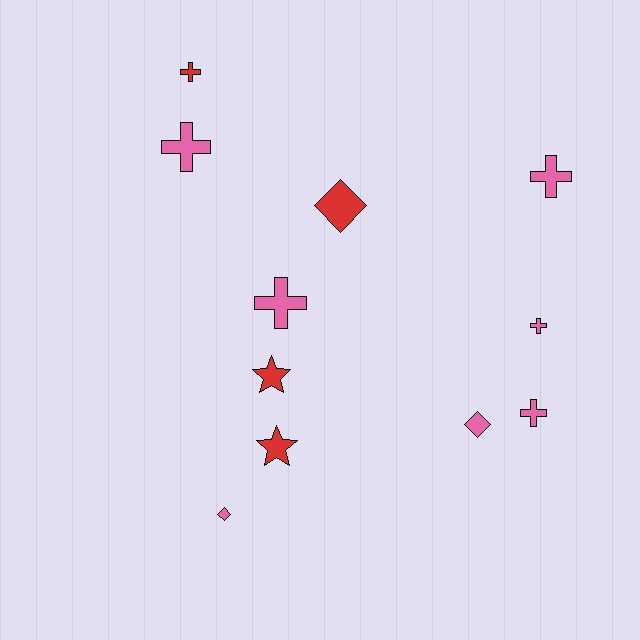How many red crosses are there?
There is 1 red cross.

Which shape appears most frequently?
Cross, with 6 objects.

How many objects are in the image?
There are 11 objects.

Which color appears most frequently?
Pink, with 7 objects.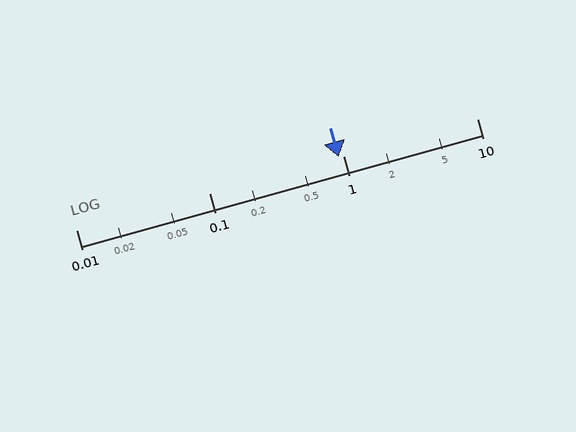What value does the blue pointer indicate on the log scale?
The pointer indicates approximately 0.93.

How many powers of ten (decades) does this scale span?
The scale spans 3 decades, from 0.01 to 10.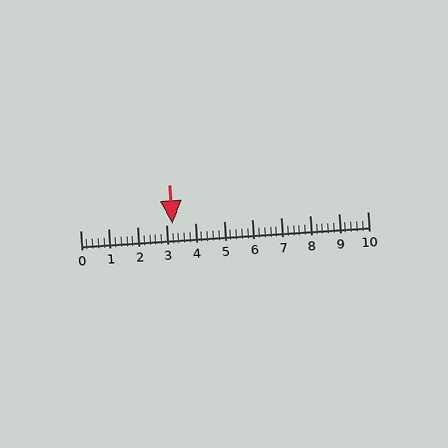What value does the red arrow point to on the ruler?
The red arrow points to approximately 3.2.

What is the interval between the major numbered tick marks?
The major tick marks are spaced 1 units apart.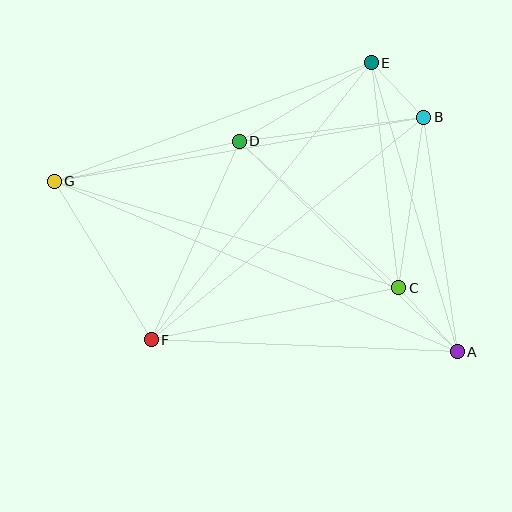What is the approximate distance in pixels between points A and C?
The distance between A and C is approximately 87 pixels.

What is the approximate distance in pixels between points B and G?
The distance between B and G is approximately 375 pixels.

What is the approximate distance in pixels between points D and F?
The distance between D and F is approximately 217 pixels.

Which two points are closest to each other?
Points B and E are closest to each other.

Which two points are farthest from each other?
Points A and G are farthest from each other.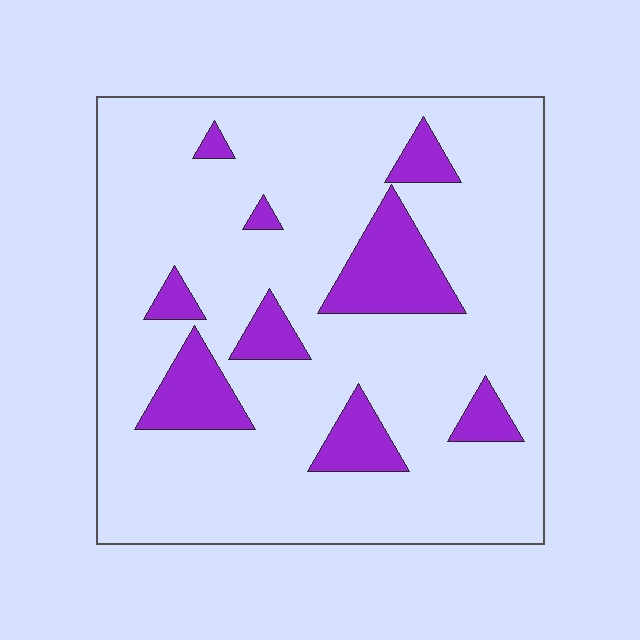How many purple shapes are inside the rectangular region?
9.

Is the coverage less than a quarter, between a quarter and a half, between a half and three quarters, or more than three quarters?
Less than a quarter.